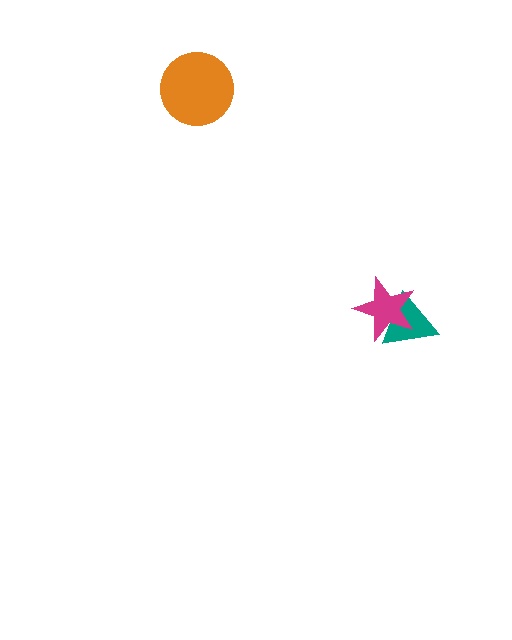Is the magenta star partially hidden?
No, no other shape covers it.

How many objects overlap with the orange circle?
0 objects overlap with the orange circle.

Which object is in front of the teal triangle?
The magenta star is in front of the teal triangle.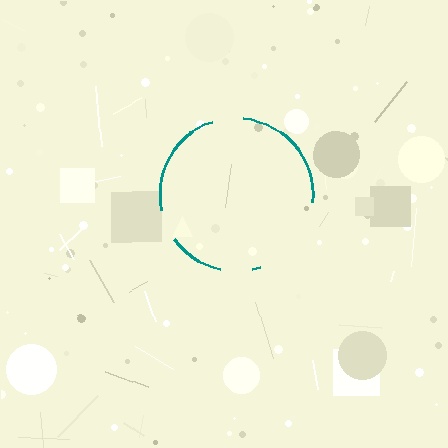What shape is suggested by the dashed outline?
The dashed outline suggests a circle.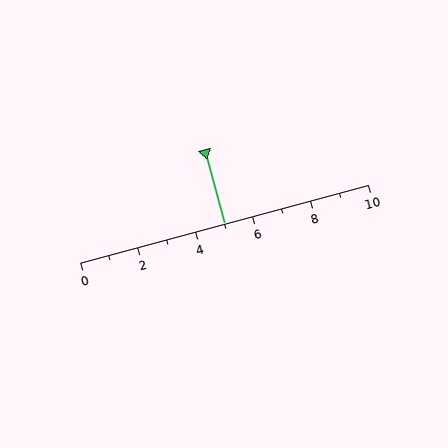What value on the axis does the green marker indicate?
The marker indicates approximately 5.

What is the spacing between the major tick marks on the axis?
The major ticks are spaced 2 apart.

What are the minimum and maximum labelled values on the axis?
The axis runs from 0 to 10.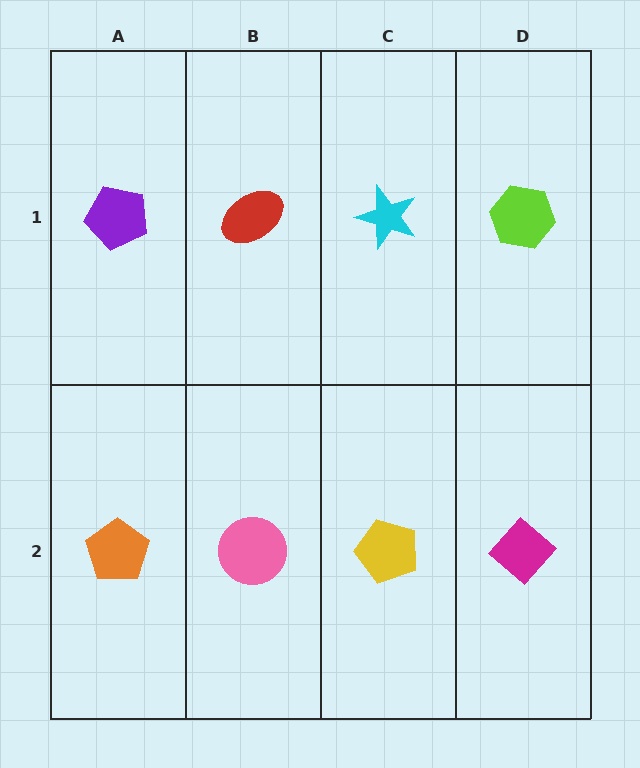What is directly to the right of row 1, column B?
A cyan star.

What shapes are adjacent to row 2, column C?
A cyan star (row 1, column C), a pink circle (row 2, column B), a magenta diamond (row 2, column D).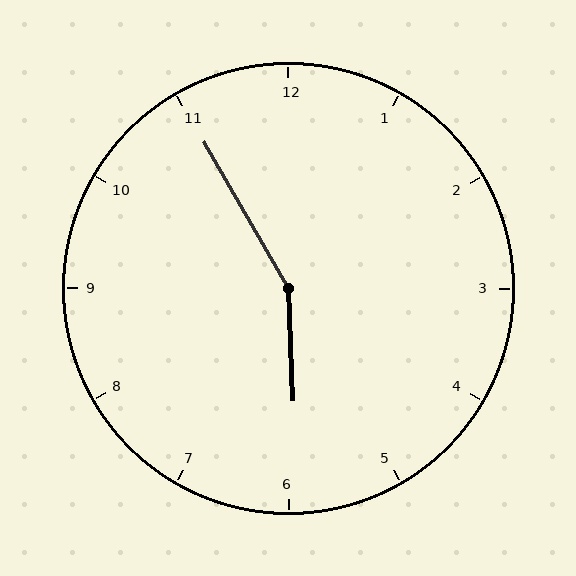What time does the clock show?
5:55.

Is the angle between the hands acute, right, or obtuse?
It is obtuse.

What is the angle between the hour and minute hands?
Approximately 152 degrees.